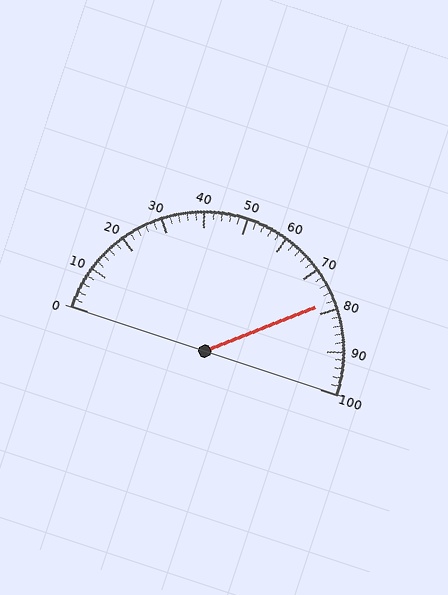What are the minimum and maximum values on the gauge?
The gauge ranges from 0 to 100.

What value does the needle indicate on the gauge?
The needle indicates approximately 78.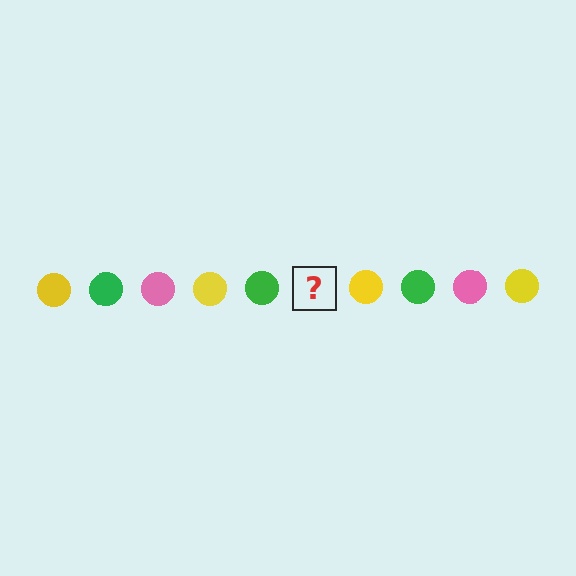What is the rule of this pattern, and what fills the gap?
The rule is that the pattern cycles through yellow, green, pink circles. The gap should be filled with a pink circle.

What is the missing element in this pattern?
The missing element is a pink circle.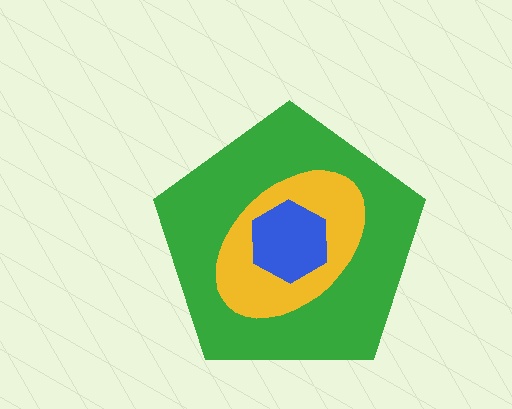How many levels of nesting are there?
3.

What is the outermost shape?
The green pentagon.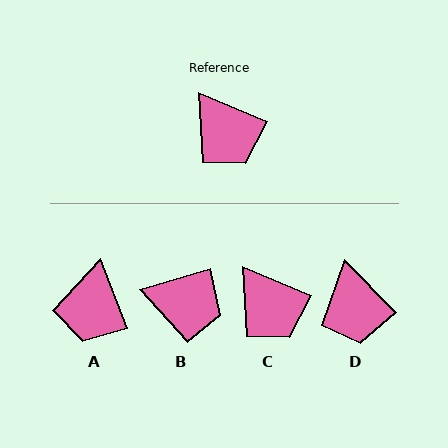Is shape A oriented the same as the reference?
No, it is off by about 46 degrees.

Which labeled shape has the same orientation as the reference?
C.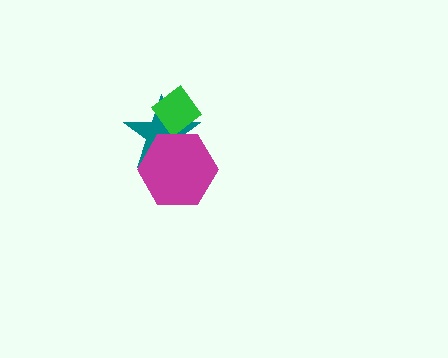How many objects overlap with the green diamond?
2 objects overlap with the green diamond.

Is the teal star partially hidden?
Yes, it is partially covered by another shape.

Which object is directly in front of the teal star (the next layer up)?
The green diamond is directly in front of the teal star.